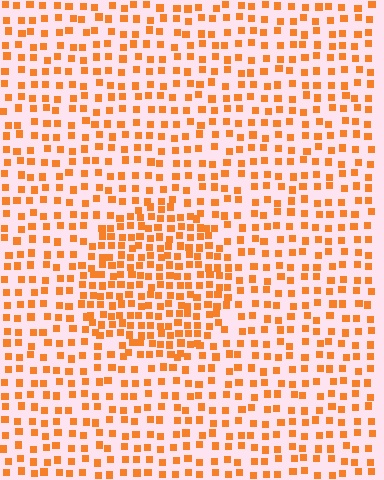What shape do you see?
I see a circle.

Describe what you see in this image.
The image contains small orange elements arranged at two different densities. A circle-shaped region is visible where the elements are more densely packed than the surrounding area.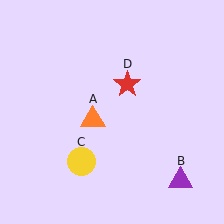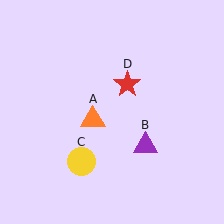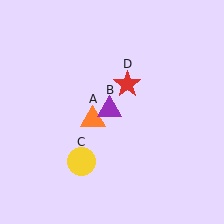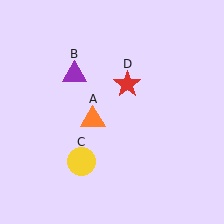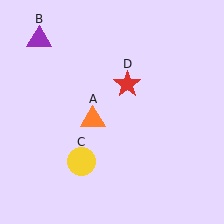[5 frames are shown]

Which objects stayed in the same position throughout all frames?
Orange triangle (object A) and yellow circle (object C) and red star (object D) remained stationary.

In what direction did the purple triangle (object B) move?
The purple triangle (object B) moved up and to the left.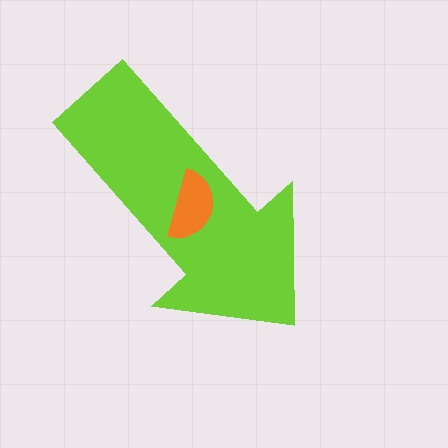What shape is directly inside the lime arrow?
The orange semicircle.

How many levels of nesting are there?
2.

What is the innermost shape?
The orange semicircle.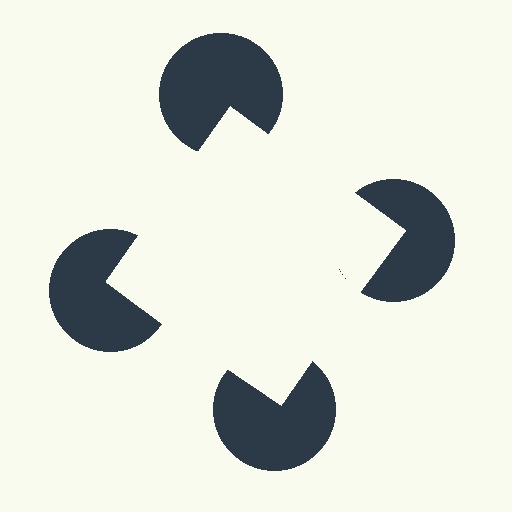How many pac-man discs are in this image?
There are 4 — one at each vertex of the illusory square.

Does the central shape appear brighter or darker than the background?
It typically appears slightly brighter than the background, even though no actual brightness change is drawn.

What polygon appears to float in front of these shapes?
An illusory square — its edges are inferred from the aligned wedge cuts in the pac-man discs, not physically drawn.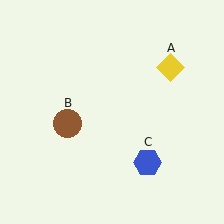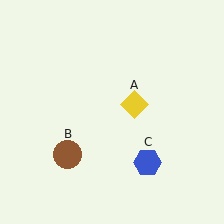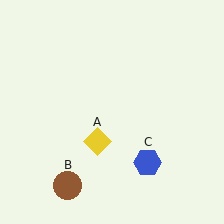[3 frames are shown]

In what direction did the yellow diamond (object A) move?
The yellow diamond (object A) moved down and to the left.